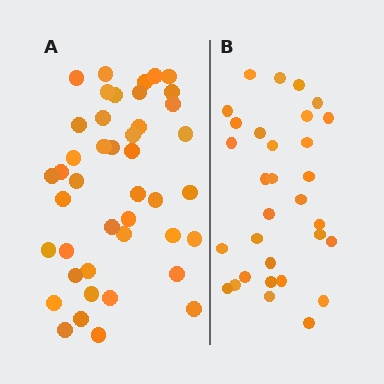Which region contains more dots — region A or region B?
Region A (the left region) has more dots.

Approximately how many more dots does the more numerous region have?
Region A has roughly 12 or so more dots than region B.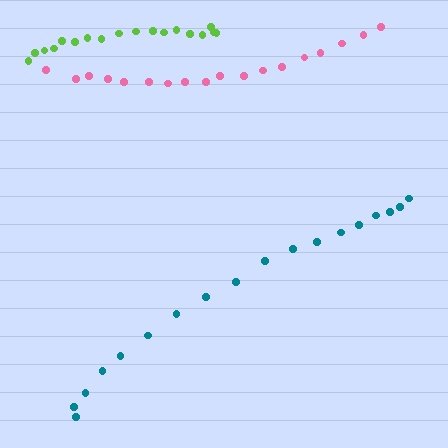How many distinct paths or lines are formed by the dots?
There are 3 distinct paths.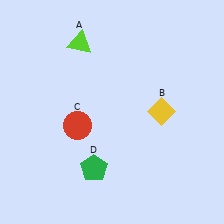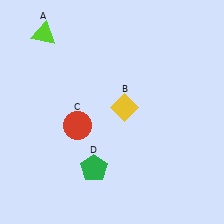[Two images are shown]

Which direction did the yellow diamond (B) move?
The yellow diamond (B) moved left.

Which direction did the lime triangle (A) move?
The lime triangle (A) moved left.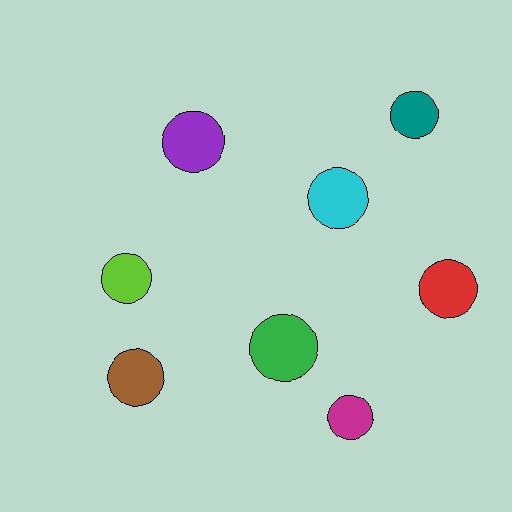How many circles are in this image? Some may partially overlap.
There are 8 circles.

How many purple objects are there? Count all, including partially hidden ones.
There is 1 purple object.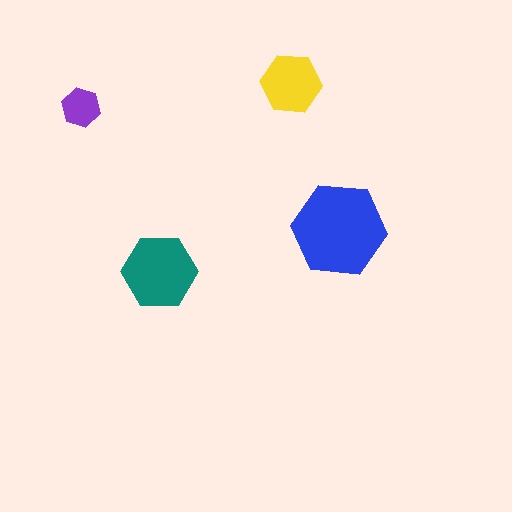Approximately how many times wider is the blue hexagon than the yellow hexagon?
About 1.5 times wider.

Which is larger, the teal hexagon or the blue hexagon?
The blue one.